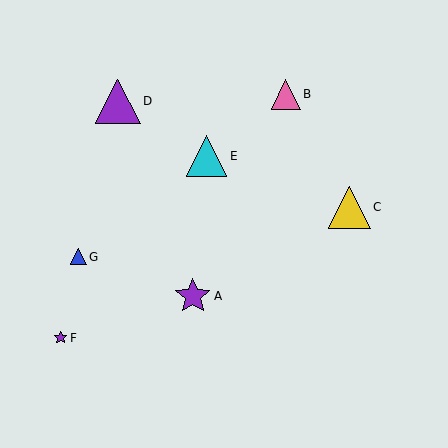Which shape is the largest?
The purple triangle (labeled D) is the largest.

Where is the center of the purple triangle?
The center of the purple triangle is at (118, 101).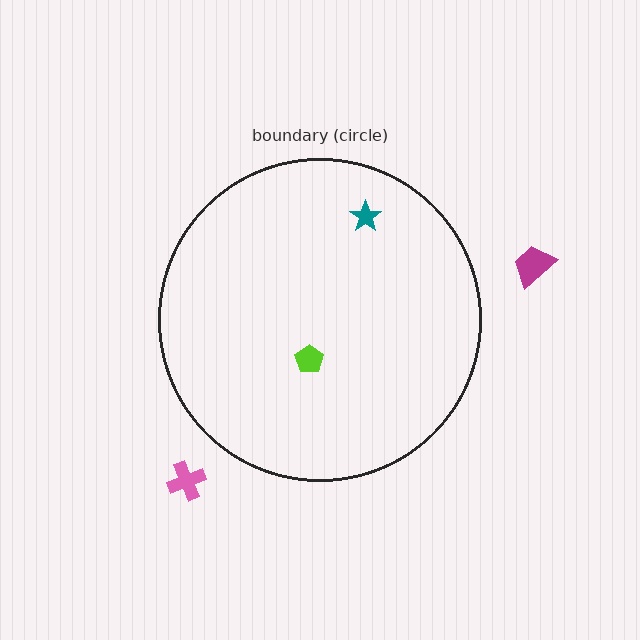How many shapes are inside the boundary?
2 inside, 2 outside.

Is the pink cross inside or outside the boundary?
Outside.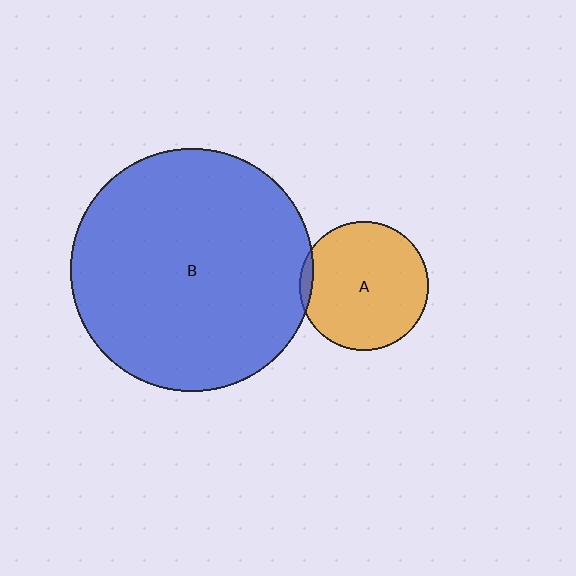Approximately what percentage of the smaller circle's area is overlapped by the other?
Approximately 5%.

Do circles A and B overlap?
Yes.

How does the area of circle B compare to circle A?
Approximately 3.6 times.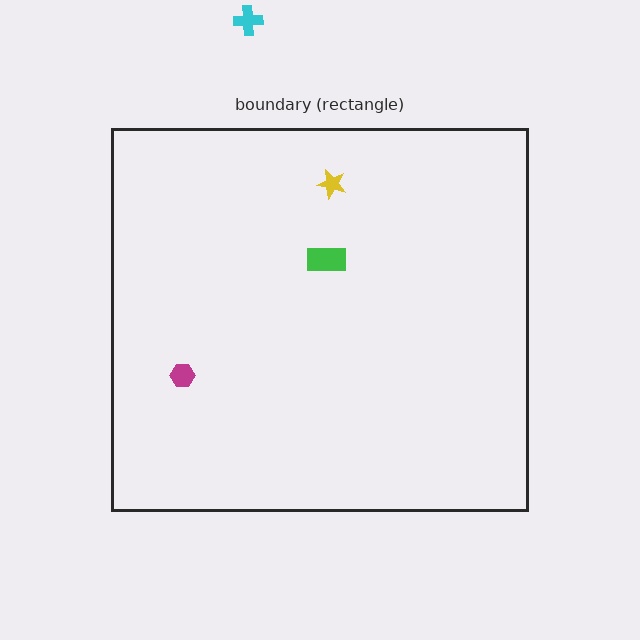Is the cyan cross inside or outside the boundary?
Outside.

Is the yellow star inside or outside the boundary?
Inside.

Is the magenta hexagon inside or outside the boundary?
Inside.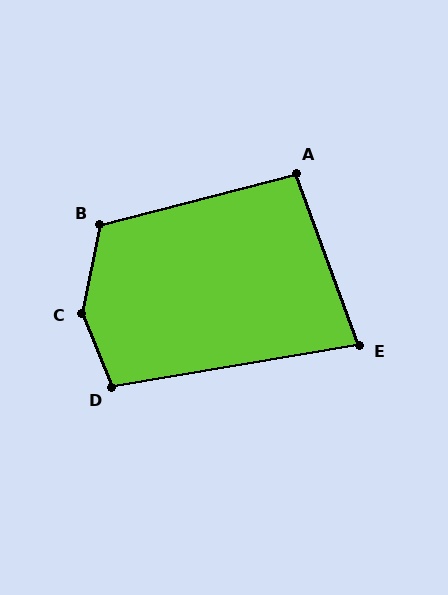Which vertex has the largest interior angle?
C, at approximately 145 degrees.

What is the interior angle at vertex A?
Approximately 96 degrees (obtuse).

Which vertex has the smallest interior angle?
E, at approximately 80 degrees.